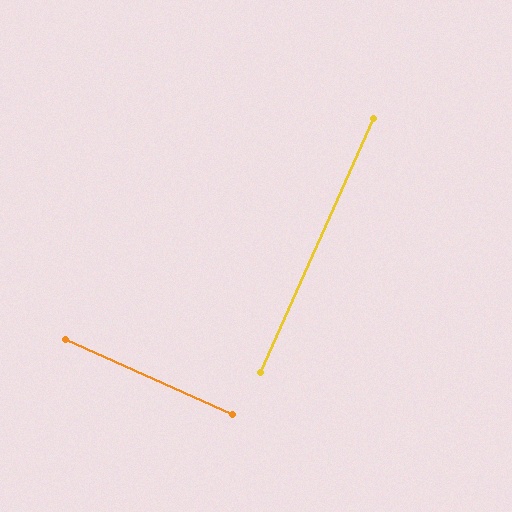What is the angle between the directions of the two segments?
Approximately 90 degrees.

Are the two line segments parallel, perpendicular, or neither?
Perpendicular — they meet at approximately 90°.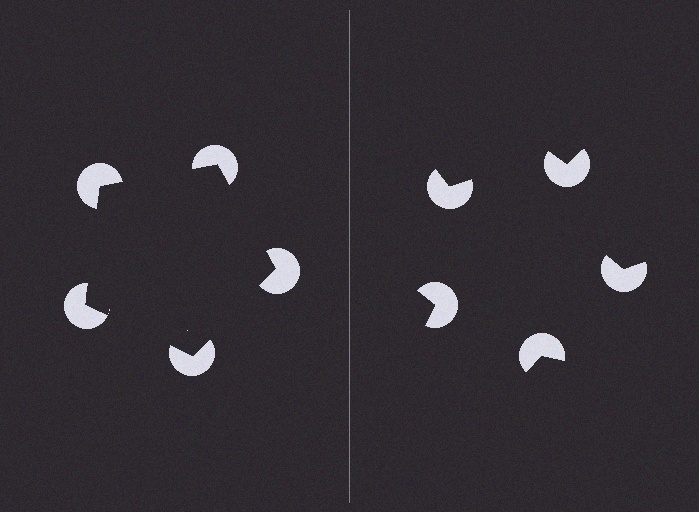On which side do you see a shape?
An illusory pentagon appears on the left side. On the right side the wedge cuts are rotated, so no coherent shape forms.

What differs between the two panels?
The pac-man discs are positioned identically on both sides; only the wedge orientations differ. On the left they align to a pentagon; on the right they are misaligned.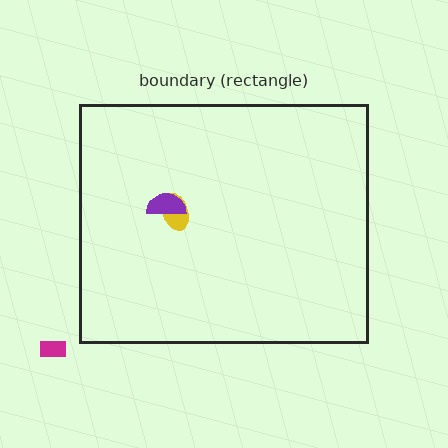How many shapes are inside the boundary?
2 inside, 1 outside.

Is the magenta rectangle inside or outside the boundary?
Outside.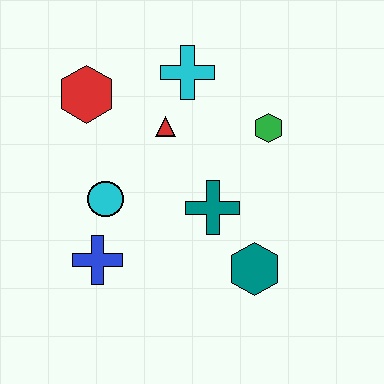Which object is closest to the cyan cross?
The red triangle is closest to the cyan cross.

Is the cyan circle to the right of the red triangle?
No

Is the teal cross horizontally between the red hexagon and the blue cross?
No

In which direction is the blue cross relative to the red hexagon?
The blue cross is below the red hexagon.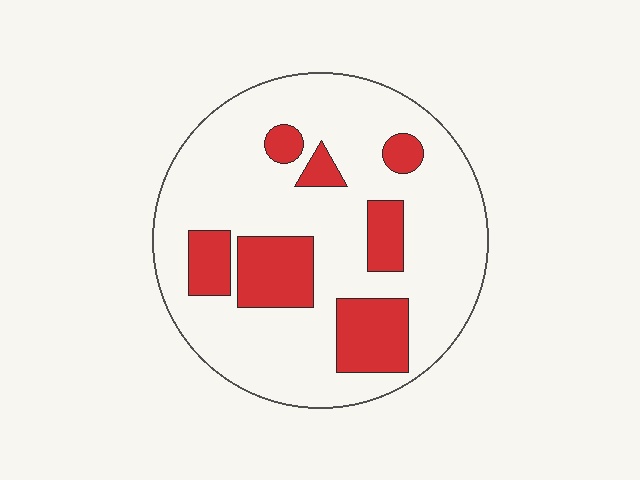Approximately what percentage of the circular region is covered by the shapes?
Approximately 25%.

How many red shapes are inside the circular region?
7.